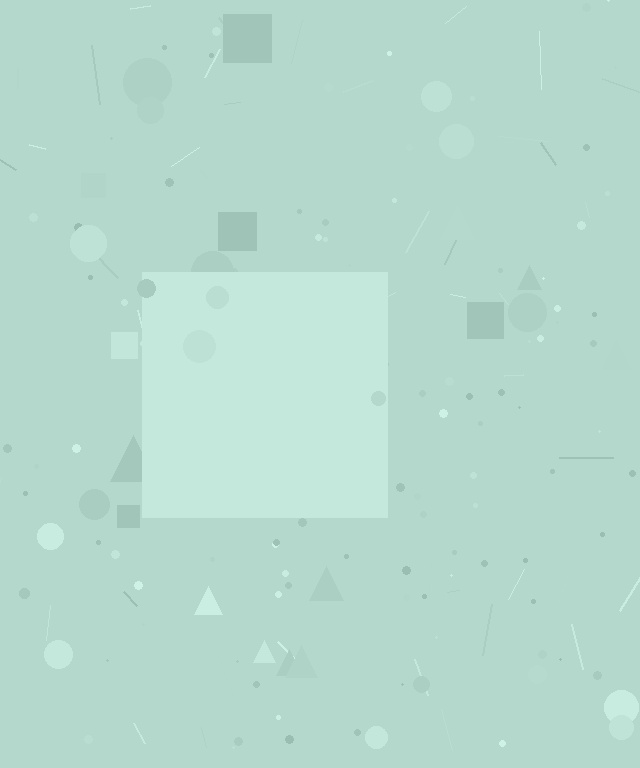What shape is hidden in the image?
A square is hidden in the image.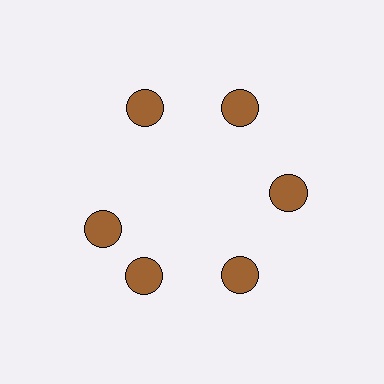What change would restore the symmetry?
The symmetry would be restored by rotating it back into even spacing with its neighbors so that all 6 circles sit at equal angles and equal distance from the center.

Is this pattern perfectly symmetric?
No. The 6 brown circles are arranged in a ring, but one element near the 9 o'clock position is rotated out of alignment along the ring, breaking the 6-fold rotational symmetry.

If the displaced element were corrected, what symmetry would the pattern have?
It would have 6-fold rotational symmetry — the pattern would map onto itself every 60 degrees.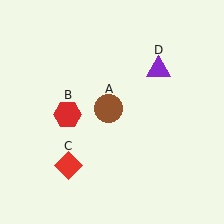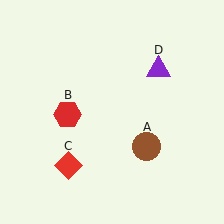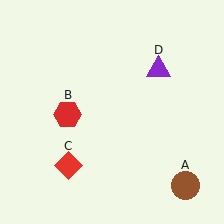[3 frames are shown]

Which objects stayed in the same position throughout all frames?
Red hexagon (object B) and red diamond (object C) and purple triangle (object D) remained stationary.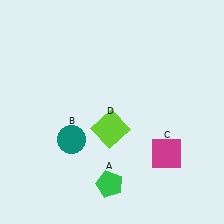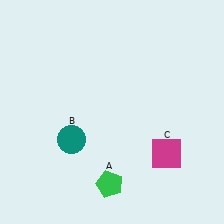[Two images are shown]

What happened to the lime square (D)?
The lime square (D) was removed in Image 2. It was in the bottom-left area of Image 1.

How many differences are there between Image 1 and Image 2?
There is 1 difference between the two images.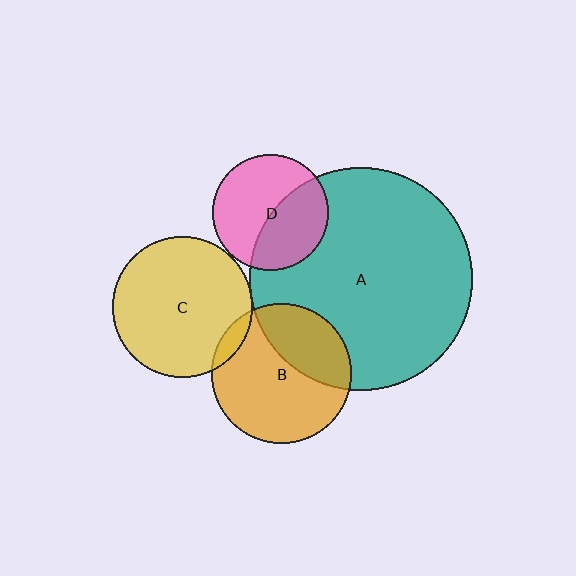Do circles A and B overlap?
Yes.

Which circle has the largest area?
Circle A (teal).